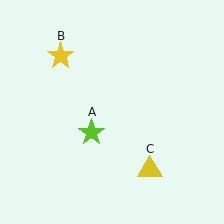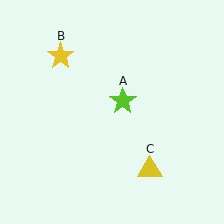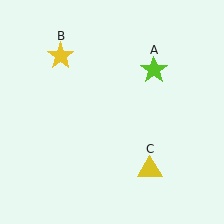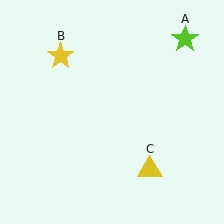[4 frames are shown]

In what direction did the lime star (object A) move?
The lime star (object A) moved up and to the right.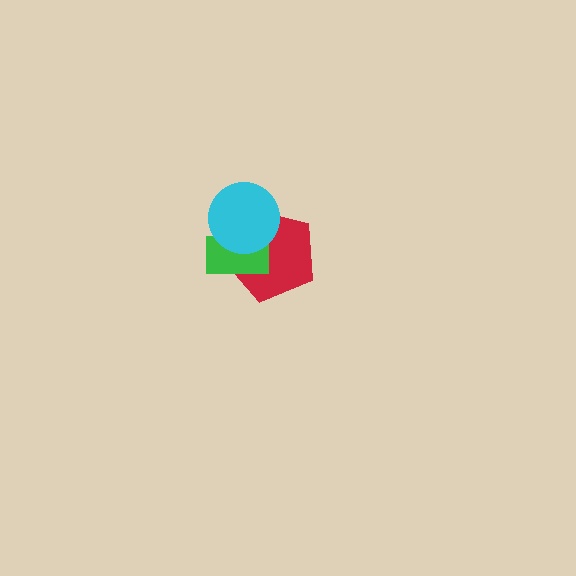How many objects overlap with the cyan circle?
2 objects overlap with the cyan circle.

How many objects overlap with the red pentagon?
2 objects overlap with the red pentagon.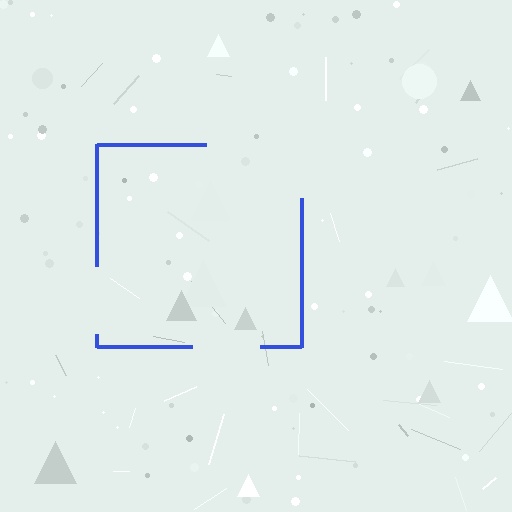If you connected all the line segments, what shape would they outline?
They would outline a square.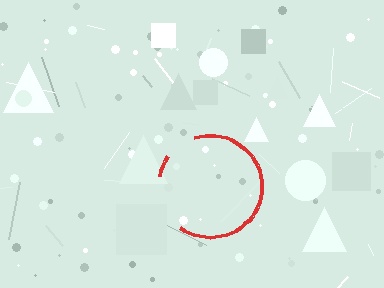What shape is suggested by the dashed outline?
The dashed outline suggests a circle.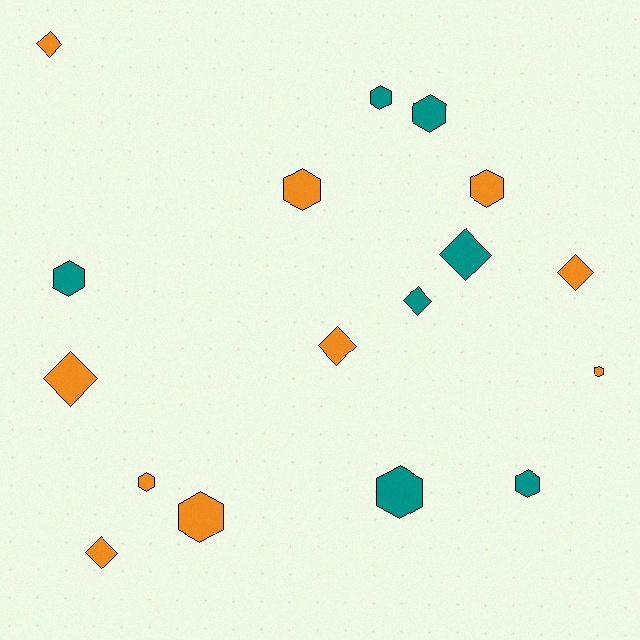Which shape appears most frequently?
Hexagon, with 10 objects.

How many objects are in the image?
There are 17 objects.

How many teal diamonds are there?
There are 2 teal diamonds.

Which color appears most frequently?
Orange, with 10 objects.